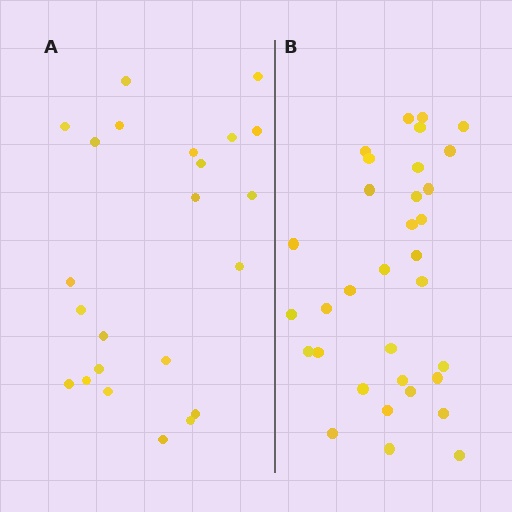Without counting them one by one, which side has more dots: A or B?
Region B (the right region) has more dots.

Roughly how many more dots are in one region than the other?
Region B has roughly 10 or so more dots than region A.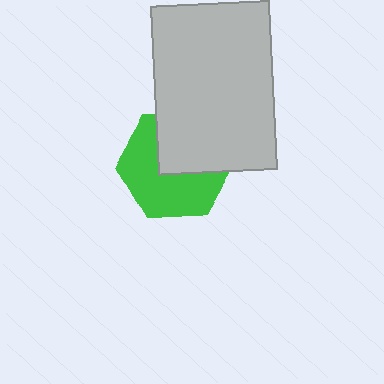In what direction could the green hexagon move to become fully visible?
The green hexagon could move toward the lower-left. That would shift it out from behind the light gray rectangle entirely.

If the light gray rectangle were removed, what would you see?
You would see the complete green hexagon.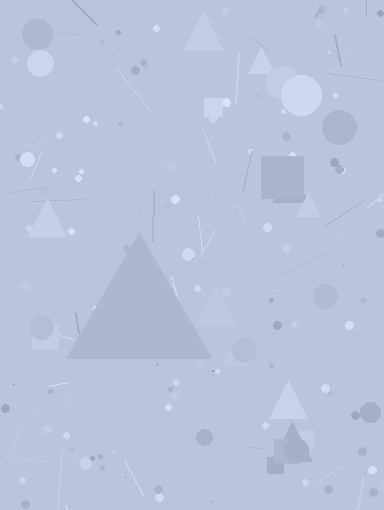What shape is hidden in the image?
A triangle is hidden in the image.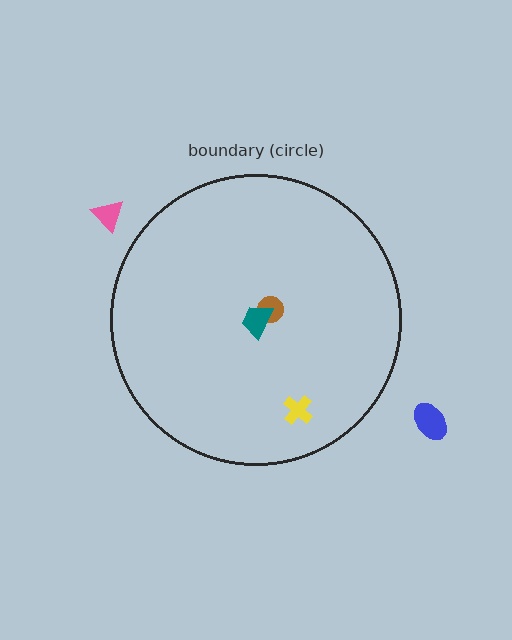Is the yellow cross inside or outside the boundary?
Inside.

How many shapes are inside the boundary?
3 inside, 2 outside.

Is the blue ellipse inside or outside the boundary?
Outside.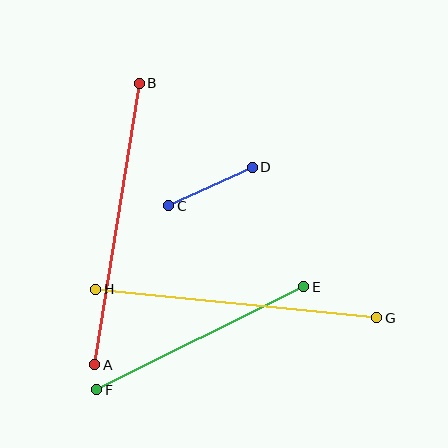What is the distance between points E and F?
The distance is approximately 231 pixels.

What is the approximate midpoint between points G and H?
The midpoint is at approximately (236, 303) pixels.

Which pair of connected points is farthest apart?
Points A and B are farthest apart.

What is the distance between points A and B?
The distance is approximately 285 pixels.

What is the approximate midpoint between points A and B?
The midpoint is at approximately (117, 224) pixels.